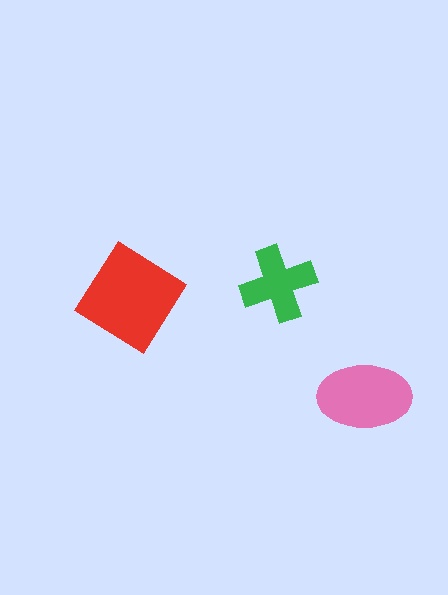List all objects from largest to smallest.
The red diamond, the pink ellipse, the green cross.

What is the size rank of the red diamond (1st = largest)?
1st.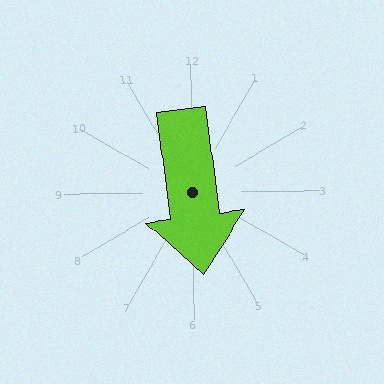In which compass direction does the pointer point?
South.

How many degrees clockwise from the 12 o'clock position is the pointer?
Approximately 173 degrees.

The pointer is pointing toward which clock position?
Roughly 6 o'clock.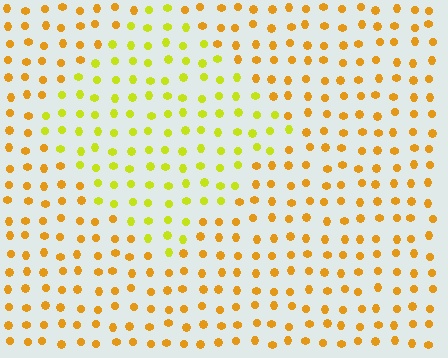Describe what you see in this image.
The image is filled with small orange elements in a uniform arrangement. A diamond-shaped region is visible where the elements are tinted to a slightly different hue, forming a subtle color boundary.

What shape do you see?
I see a diamond.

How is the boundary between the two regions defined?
The boundary is defined purely by a slight shift in hue (about 32 degrees). Spacing, size, and orientation are identical on both sides.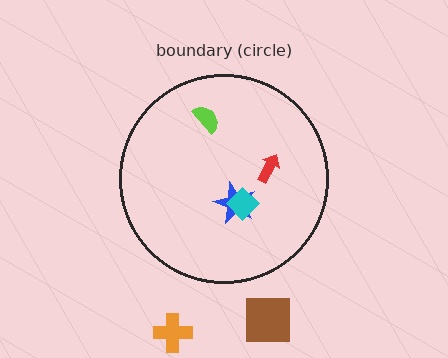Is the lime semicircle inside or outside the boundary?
Inside.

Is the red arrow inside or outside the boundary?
Inside.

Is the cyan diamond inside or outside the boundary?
Inside.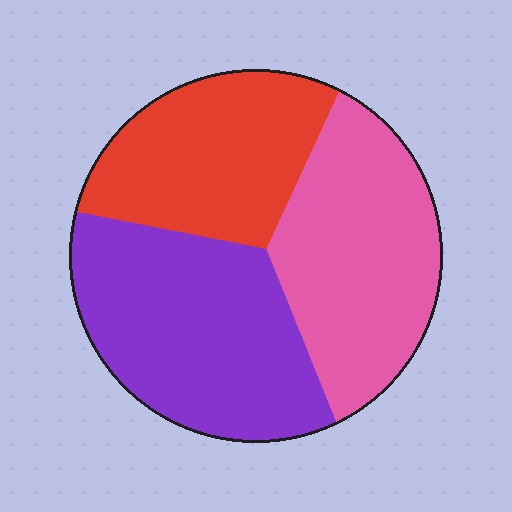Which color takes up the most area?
Purple, at roughly 40%.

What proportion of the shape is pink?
Pink takes up about one third (1/3) of the shape.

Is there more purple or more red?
Purple.